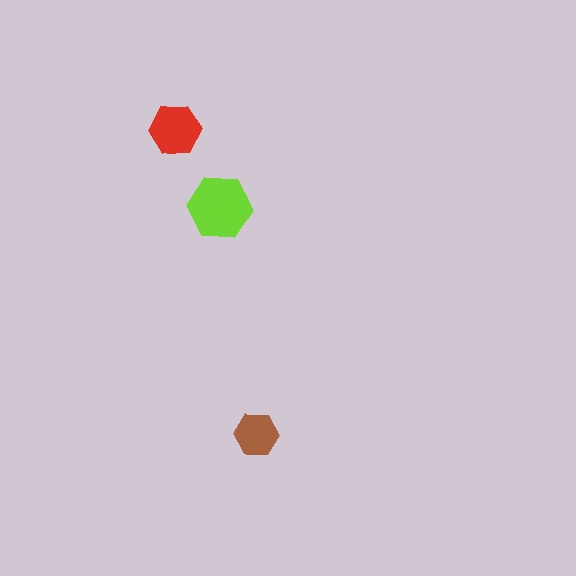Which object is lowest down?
The brown hexagon is bottommost.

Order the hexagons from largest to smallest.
the lime one, the red one, the brown one.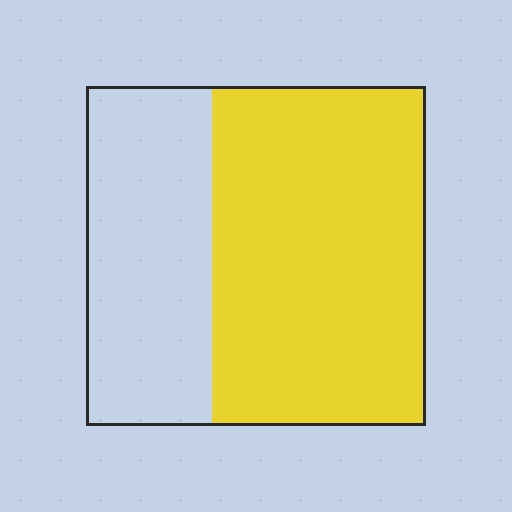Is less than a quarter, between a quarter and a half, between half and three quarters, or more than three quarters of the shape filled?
Between half and three quarters.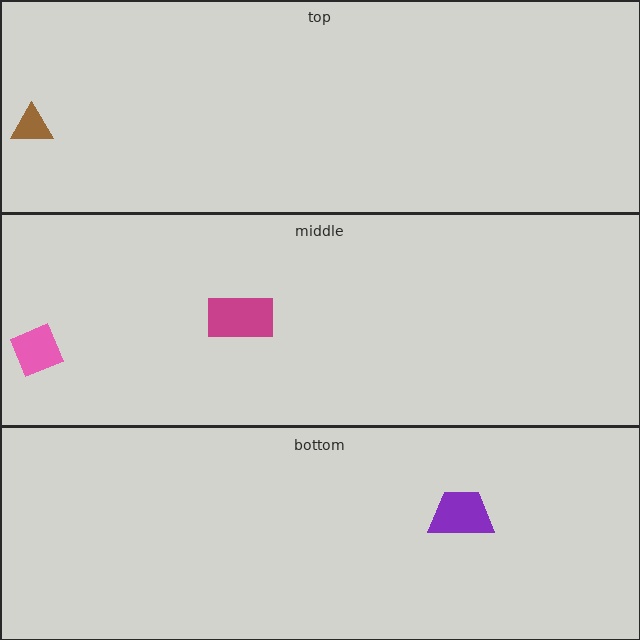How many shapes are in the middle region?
2.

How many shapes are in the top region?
1.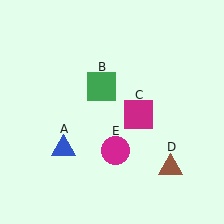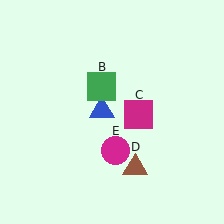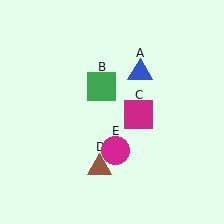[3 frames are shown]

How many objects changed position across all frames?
2 objects changed position: blue triangle (object A), brown triangle (object D).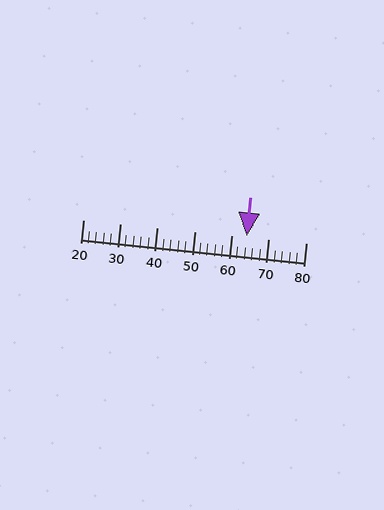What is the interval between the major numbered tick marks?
The major tick marks are spaced 10 units apart.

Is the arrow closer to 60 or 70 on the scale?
The arrow is closer to 60.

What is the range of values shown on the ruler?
The ruler shows values from 20 to 80.